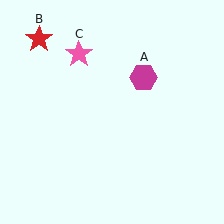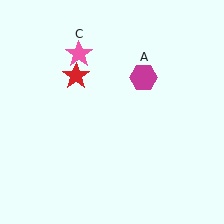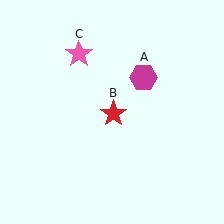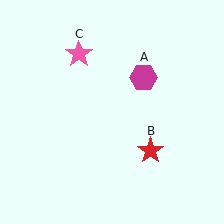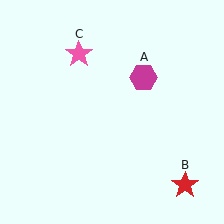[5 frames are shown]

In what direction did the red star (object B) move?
The red star (object B) moved down and to the right.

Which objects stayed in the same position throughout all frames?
Magenta hexagon (object A) and pink star (object C) remained stationary.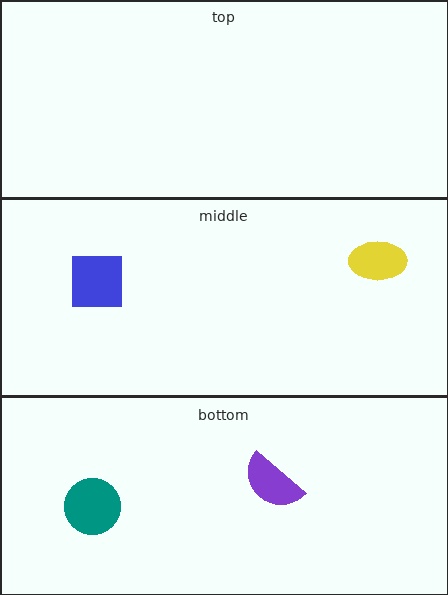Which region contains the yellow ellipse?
The middle region.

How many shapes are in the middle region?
2.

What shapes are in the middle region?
The yellow ellipse, the blue square.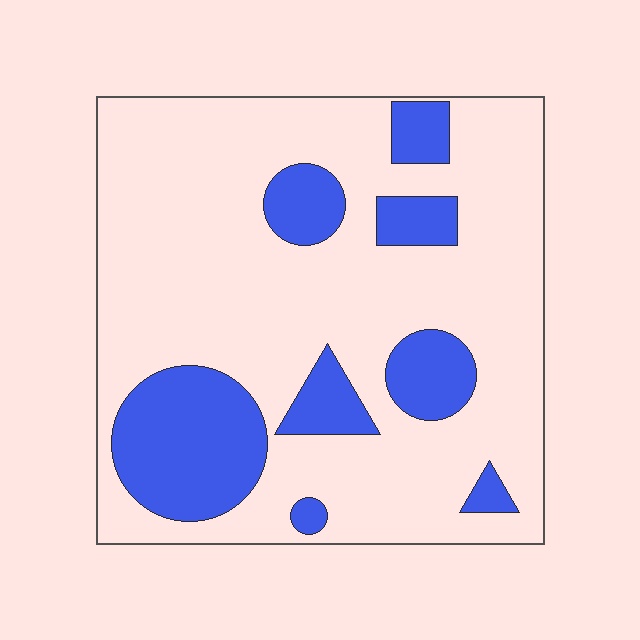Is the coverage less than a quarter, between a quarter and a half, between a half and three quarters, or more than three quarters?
Less than a quarter.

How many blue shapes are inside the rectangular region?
8.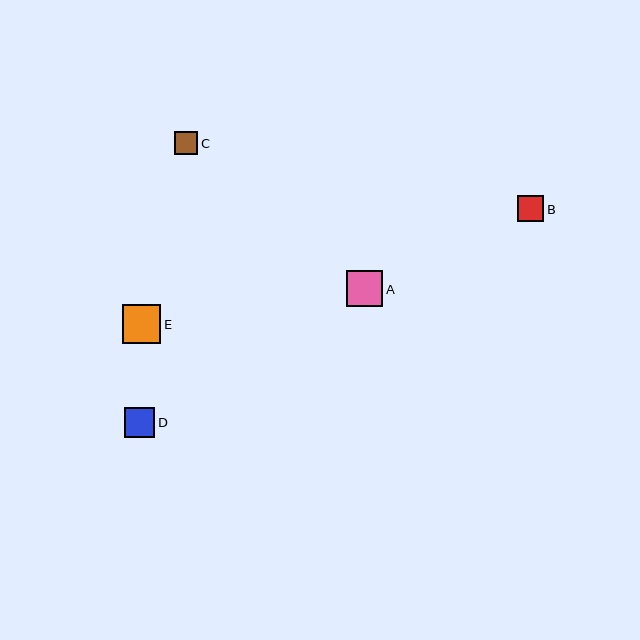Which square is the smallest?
Square C is the smallest with a size of approximately 24 pixels.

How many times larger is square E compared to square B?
Square E is approximately 1.5 times the size of square B.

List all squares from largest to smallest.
From largest to smallest: E, A, D, B, C.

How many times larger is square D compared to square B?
Square D is approximately 1.2 times the size of square B.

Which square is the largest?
Square E is the largest with a size of approximately 39 pixels.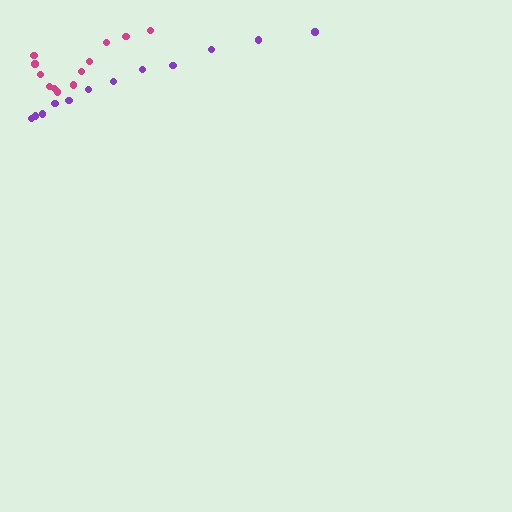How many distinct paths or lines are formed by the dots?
There are 2 distinct paths.